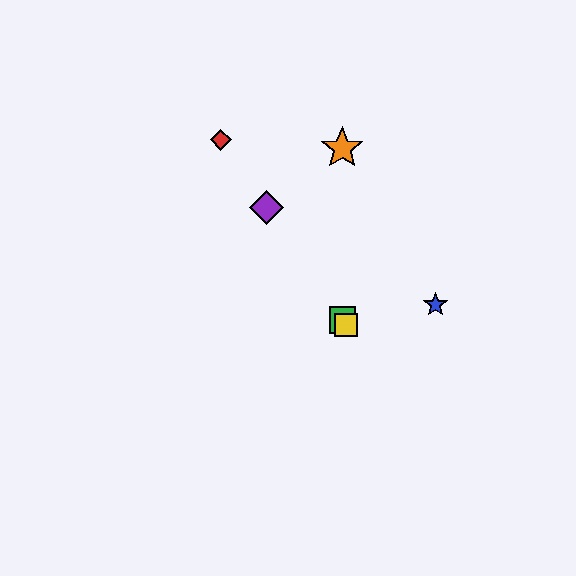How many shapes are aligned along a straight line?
4 shapes (the red diamond, the green square, the yellow square, the purple diamond) are aligned along a straight line.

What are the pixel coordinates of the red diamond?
The red diamond is at (221, 140).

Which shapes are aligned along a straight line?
The red diamond, the green square, the yellow square, the purple diamond are aligned along a straight line.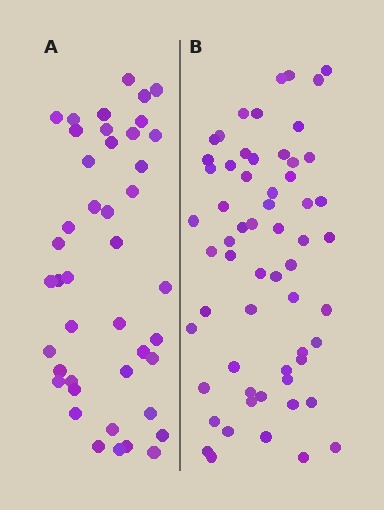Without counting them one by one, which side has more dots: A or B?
Region B (the right region) has more dots.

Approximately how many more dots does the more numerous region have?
Region B has approximately 15 more dots than region A.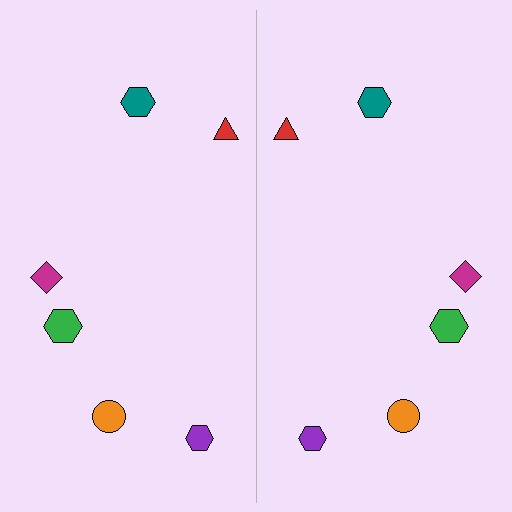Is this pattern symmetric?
Yes, this pattern has bilateral (reflection) symmetry.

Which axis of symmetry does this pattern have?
The pattern has a vertical axis of symmetry running through the center of the image.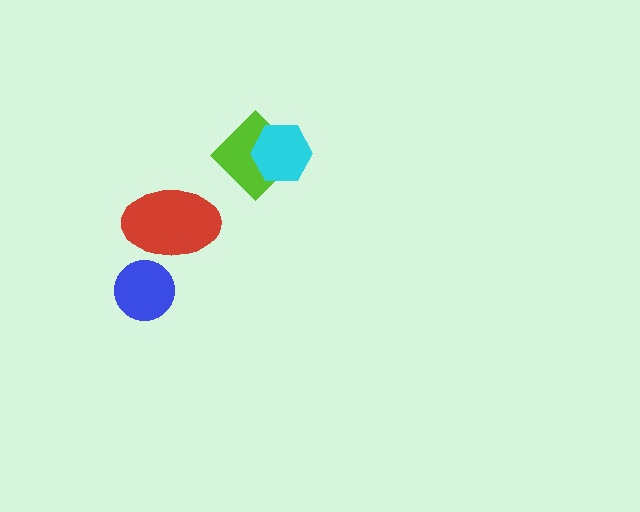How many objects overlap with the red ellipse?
0 objects overlap with the red ellipse.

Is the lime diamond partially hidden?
Yes, it is partially covered by another shape.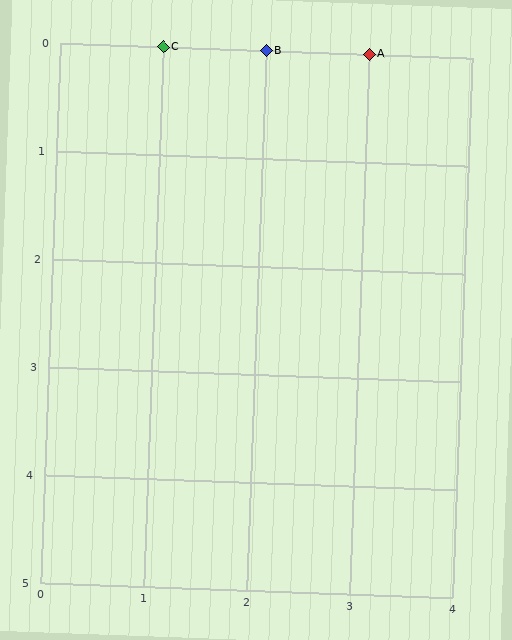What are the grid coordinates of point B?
Point B is at grid coordinates (2, 0).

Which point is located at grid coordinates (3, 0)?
Point A is at (3, 0).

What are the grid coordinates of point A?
Point A is at grid coordinates (3, 0).